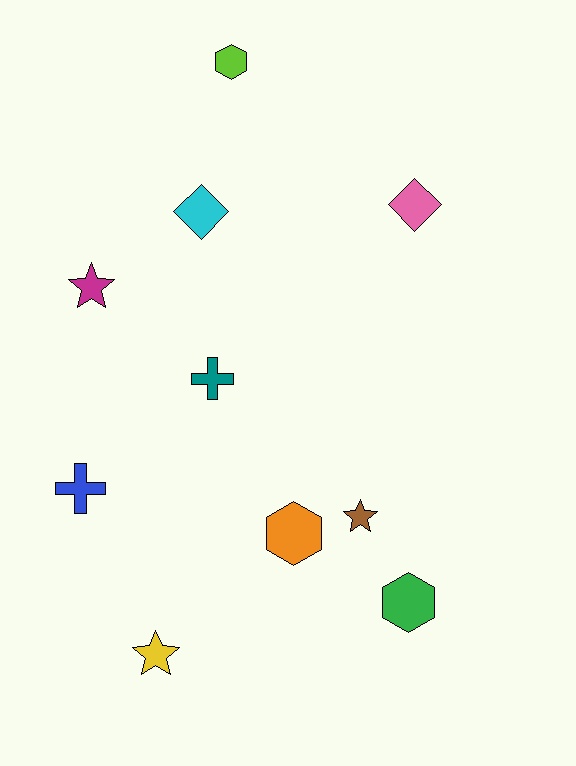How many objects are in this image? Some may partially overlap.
There are 10 objects.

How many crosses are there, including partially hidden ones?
There are 2 crosses.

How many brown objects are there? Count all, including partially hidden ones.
There is 1 brown object.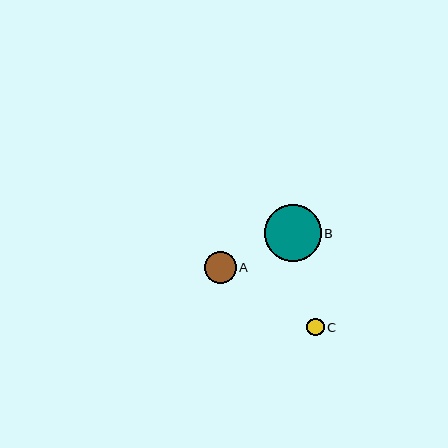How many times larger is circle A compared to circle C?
Circle A is approximately 1.9 times the size of circle C.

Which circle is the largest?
Circle B is the largest with a size of approximately 57 pixels.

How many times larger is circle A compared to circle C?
Circle A is approximately 1.9 times the size of circle C.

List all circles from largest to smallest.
From largest to smallest: B, A, C.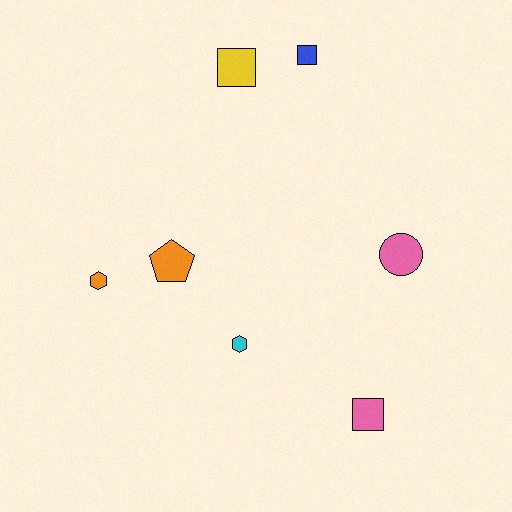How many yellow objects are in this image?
There is 1 yellow object.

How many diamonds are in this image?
There are no diamonds.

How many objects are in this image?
There are 7 objects.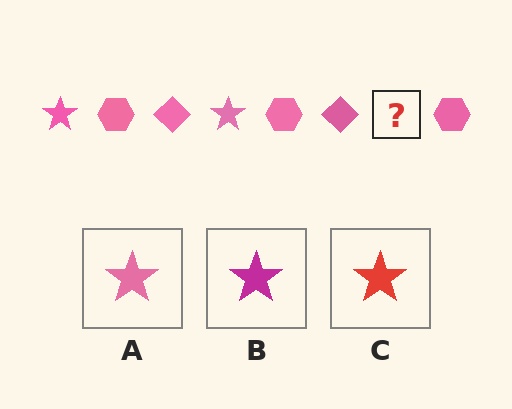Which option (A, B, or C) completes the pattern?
A.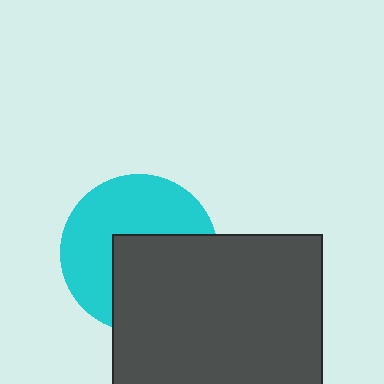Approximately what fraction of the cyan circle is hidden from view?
Roughly 46% of the cyan circle is hidden behind the dark gray square.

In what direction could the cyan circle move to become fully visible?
The cyan circle could move toward the upper-left. That would shift it out from behind the dark gray square entirely.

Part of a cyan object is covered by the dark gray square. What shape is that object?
It is a circle.